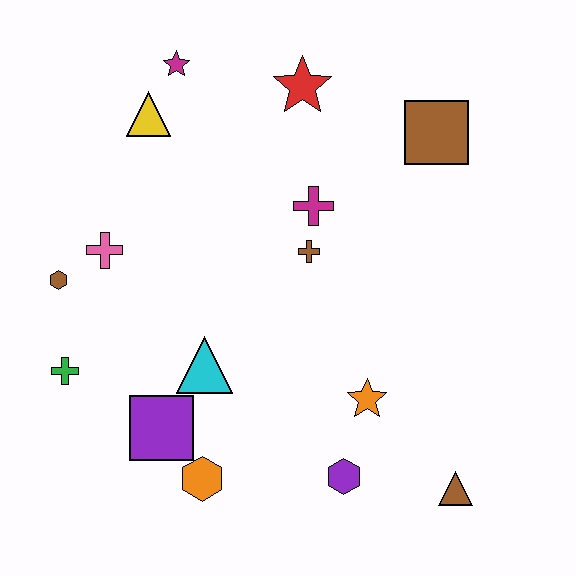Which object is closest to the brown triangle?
The purple hexagon is closest to the brown triangle.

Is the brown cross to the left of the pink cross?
No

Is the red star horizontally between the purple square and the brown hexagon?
No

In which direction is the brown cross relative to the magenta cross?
The brown cross is below the magenta cross.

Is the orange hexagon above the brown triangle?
Yes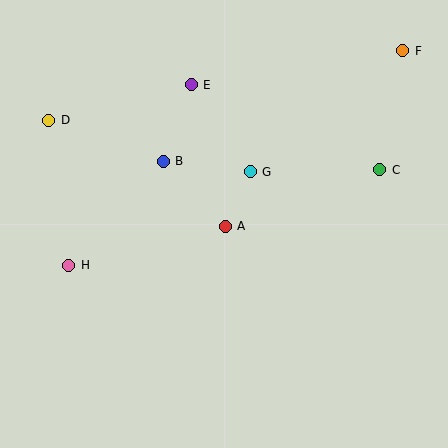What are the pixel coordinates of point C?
Point C is at (380, 170).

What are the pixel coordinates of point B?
Point B is at (163, 161).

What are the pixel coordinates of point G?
Point G is at (250, 172).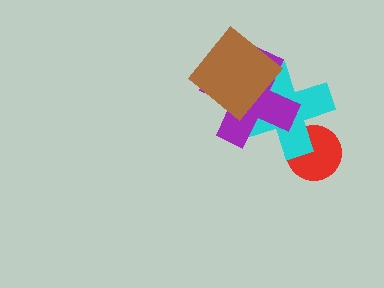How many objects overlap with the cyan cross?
3 objects overlap with the cyan cross.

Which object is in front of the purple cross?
The brown diamond is in front of the purple cross.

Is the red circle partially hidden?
Yes, it is partially covered by another shape.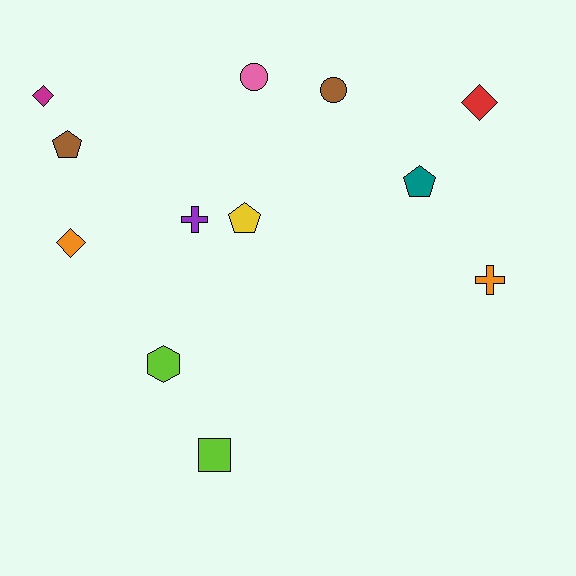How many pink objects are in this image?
There is 1 pink object.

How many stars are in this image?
There are no stars.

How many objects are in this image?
There are 12 objects.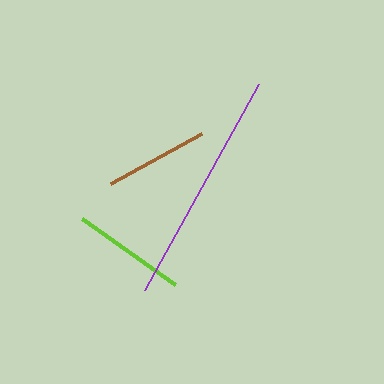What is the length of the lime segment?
The lime segment is approximately 114 pixels long.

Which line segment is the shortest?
The brown line is the shortest at approximately 103 pixels.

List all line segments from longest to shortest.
From longest to shortest: purple, lime, brown.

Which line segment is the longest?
The purple line is the longest at approximately 236 pixels.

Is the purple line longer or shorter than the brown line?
The purple line is longer than the brown line.